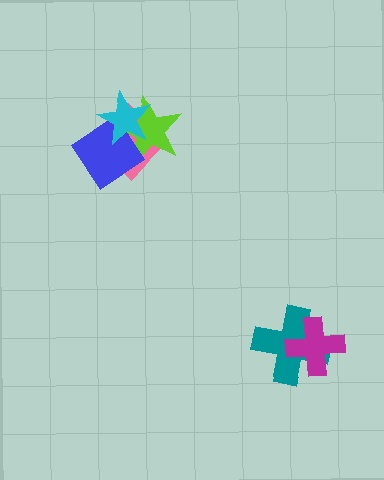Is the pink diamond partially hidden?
Yes, it is partially covered by another shape.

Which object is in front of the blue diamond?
The cyan star is in front of the blue diamond.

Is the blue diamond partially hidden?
Yes, it is partially covered by another shape.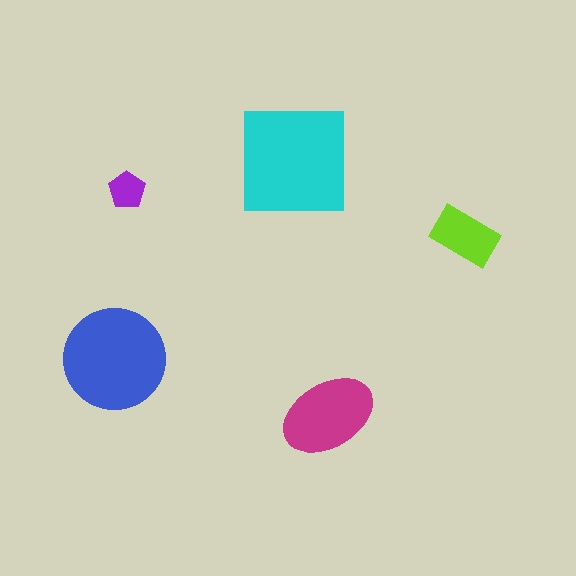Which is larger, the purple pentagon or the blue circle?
The blue circle.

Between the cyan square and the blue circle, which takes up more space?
The cyan square.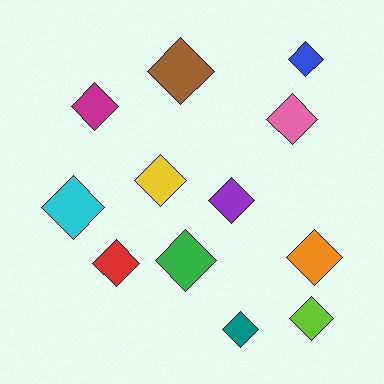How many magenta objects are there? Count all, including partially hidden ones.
There is 1 magenta object.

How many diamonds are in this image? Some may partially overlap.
There are 12 diamonds.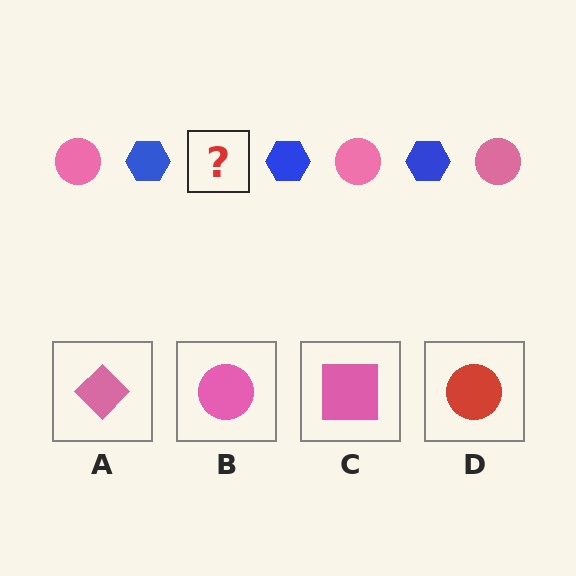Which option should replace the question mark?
Option B.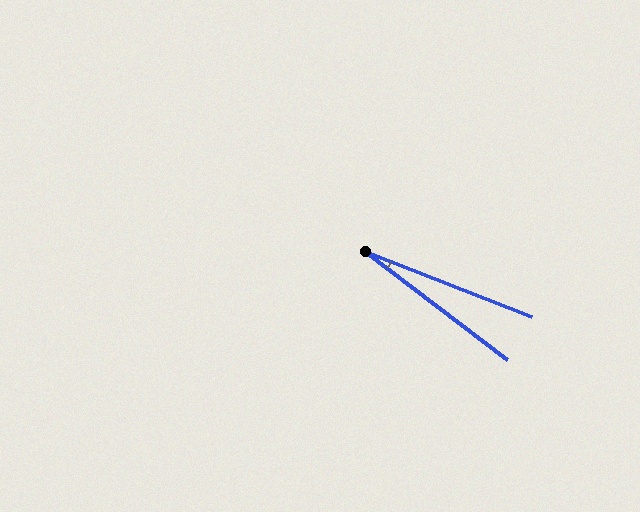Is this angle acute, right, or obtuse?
It is acute.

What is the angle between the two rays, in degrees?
Approximately 16 degrees.